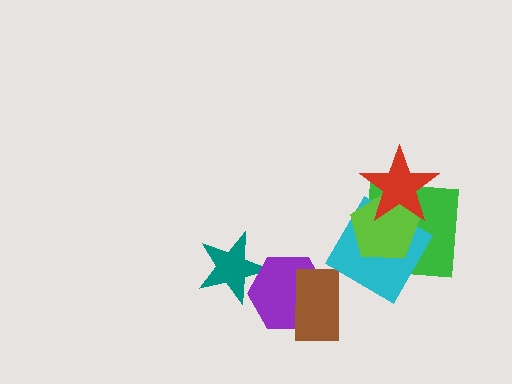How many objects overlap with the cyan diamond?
3 objects overlap with the cyan diamond.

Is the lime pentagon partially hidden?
Yes, it is partially covered by another shape.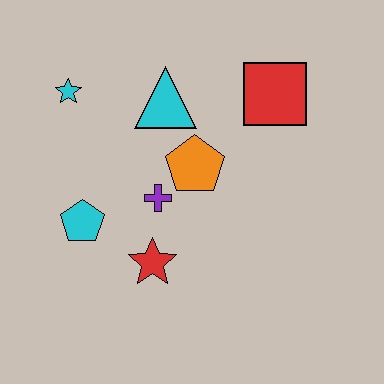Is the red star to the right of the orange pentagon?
No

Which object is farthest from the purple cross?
The red square is farthest from the purple cross.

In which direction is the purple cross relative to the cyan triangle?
The purple cross is below the cyan triangle.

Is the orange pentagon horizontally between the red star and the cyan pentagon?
No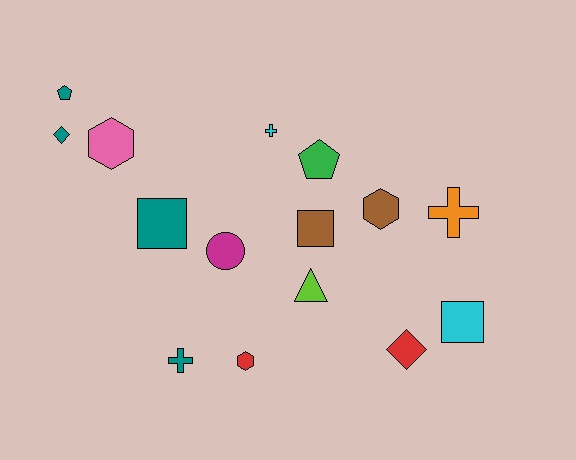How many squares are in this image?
There are 3 squares.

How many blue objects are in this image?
There are no blue objects.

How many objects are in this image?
There are 15 objects.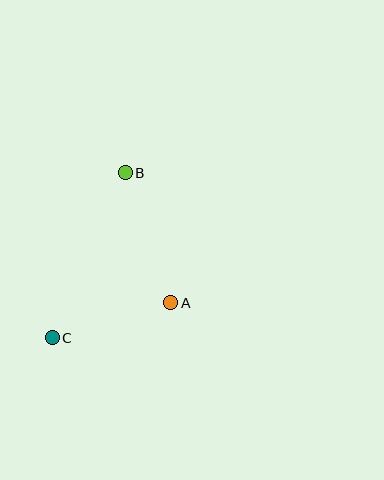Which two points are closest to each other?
Points A and C are closest to each other.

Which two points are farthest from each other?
Points B and C are farthest from each other.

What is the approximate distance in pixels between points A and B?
The distance between A and B is approximately 138 pixels.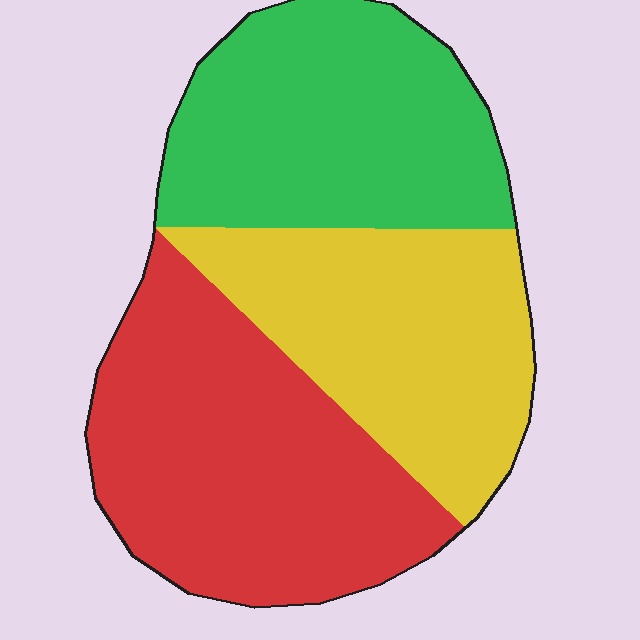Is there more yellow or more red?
Red.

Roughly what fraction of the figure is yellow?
Yellow takes up about one third (1/3) of the figure.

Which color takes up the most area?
Red, at roughly 40%.